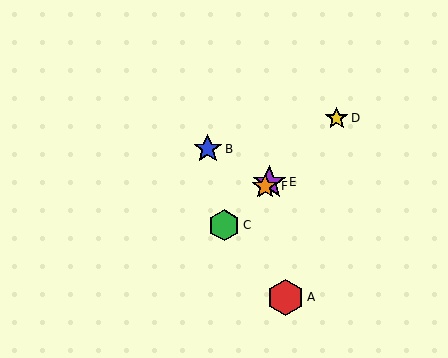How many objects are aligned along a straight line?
4 objects (C, D, E, F) are aligned along a straight line.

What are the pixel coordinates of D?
Object D is at (337, 118).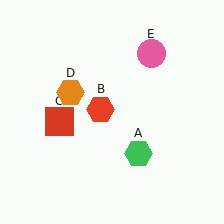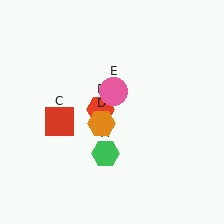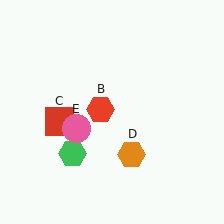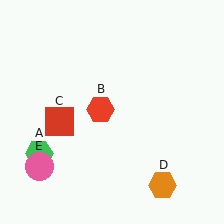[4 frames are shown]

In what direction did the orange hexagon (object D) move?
The orange hexagon (object D) moved down and to the right.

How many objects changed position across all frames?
3 objects changed position: green hexagon (object A), orange hexagon (object D), pink circle (object E).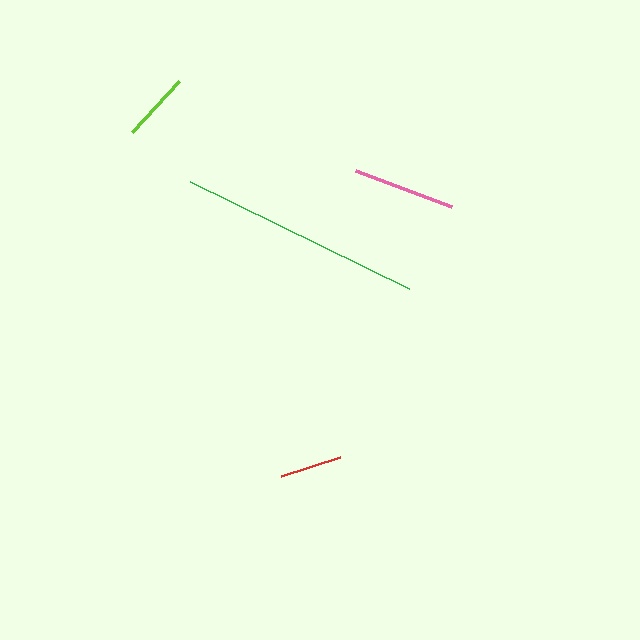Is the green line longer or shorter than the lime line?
The green line is longer than the lime line.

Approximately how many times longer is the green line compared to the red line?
The green line is approximately 3.9 times the length of the red line.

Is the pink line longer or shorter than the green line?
The green line is longer than the pink line.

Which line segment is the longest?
The green line is the longest at approximately 244 pixels.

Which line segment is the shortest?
The red line is the shortest at approximately 62 pixels.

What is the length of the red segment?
The red segment is approximately 62 pixels long.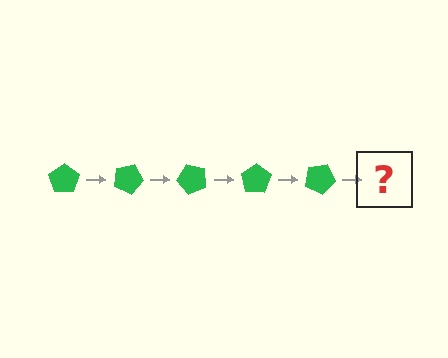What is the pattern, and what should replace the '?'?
The pattern is that the pentagon rotates 25 degrees each step. The '?' should be a green pentagon rotated 125 degrees.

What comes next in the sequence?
The next element should be a green pentagon rotated 125 degrees.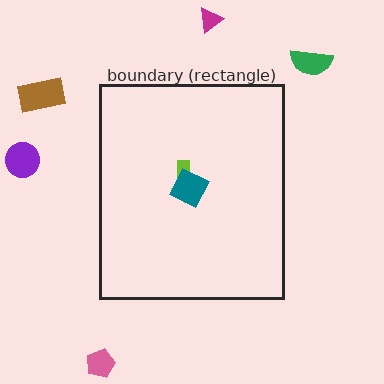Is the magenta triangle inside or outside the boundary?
Outside.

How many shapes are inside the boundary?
2 inside, 5 outside.